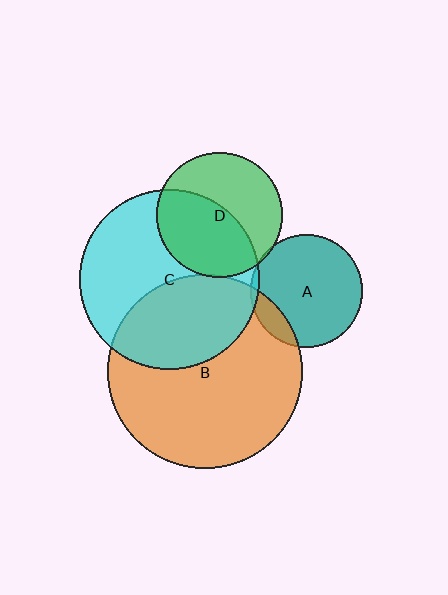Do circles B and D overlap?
Yes.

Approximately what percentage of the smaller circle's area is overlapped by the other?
Approximately 5%.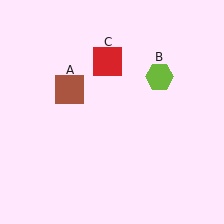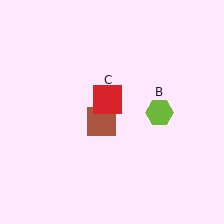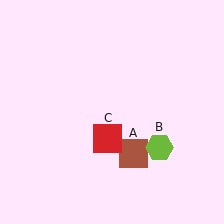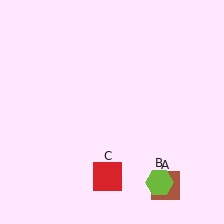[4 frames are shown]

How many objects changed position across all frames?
3 objects changed position: brown square (object A), lime hexagon (object B), red square (object C).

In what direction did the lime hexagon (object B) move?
The lime hexagon (object B) moved down.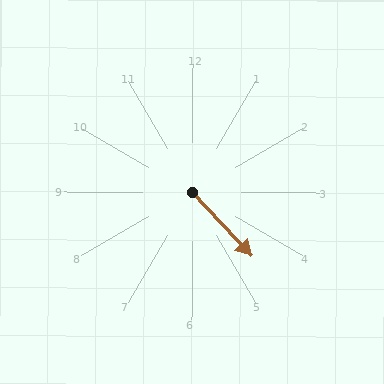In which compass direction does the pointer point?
Southeast.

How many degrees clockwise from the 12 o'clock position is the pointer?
Approximately 137 degrees.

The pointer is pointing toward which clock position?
Roughly 5 o'clock.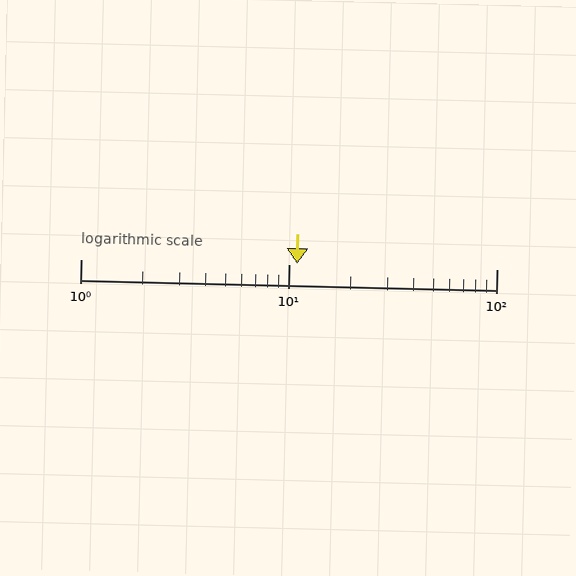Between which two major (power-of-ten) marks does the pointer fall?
The pointer is between 10 and 100.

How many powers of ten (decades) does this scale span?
The scale spans 2 decades, from 1 to 100.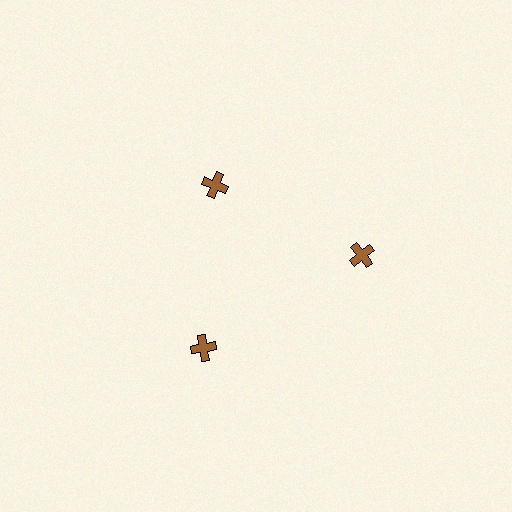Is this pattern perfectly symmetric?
No. The 3 brown crosses are arranged in a ring, but one element near the 11 o'clock position is pulled inward toward the center, breaking the 3-fold rotational symmetry.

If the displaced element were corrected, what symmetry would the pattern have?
It would have 3-fold rotational symmetry — the pattern would map onto itself every 120 degrees.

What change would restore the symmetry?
The symmetry would be restored by moving it outward, back onto the ring so that all 3 crosses sit at equal angles and equal distance from the center.